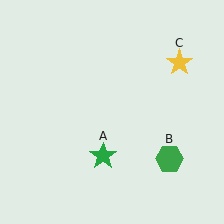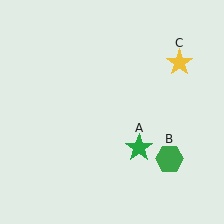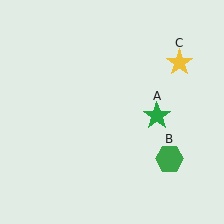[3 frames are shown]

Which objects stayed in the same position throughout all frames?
Green hexagon (object B) and yellow star (object C) remained stationary.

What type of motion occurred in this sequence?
The green star (object A) rotated counterclockwise around the center of the scene.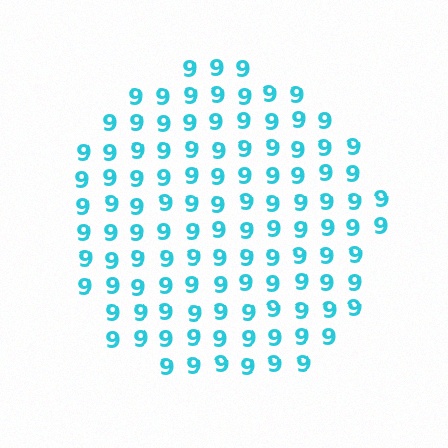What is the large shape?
The large shape is a circle.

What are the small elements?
The small elements are digit 9's.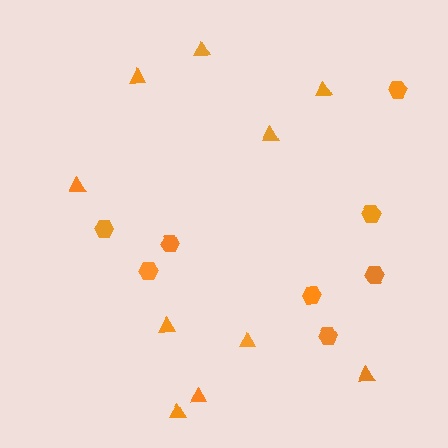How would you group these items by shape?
There are 2 groups: one group of hexagons (8) and one group of triangles (10).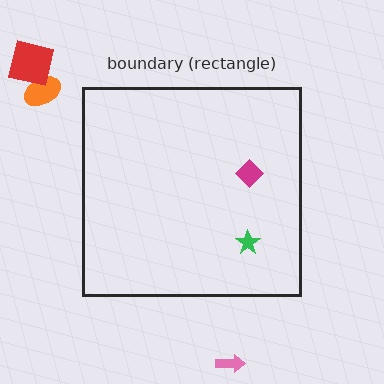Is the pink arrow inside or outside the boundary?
Outside.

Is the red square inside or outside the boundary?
Outside.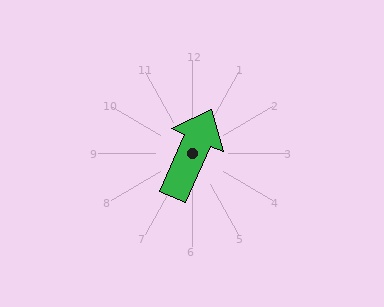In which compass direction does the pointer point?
Northeast.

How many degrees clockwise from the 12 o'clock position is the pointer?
Approximately 24 degrees.